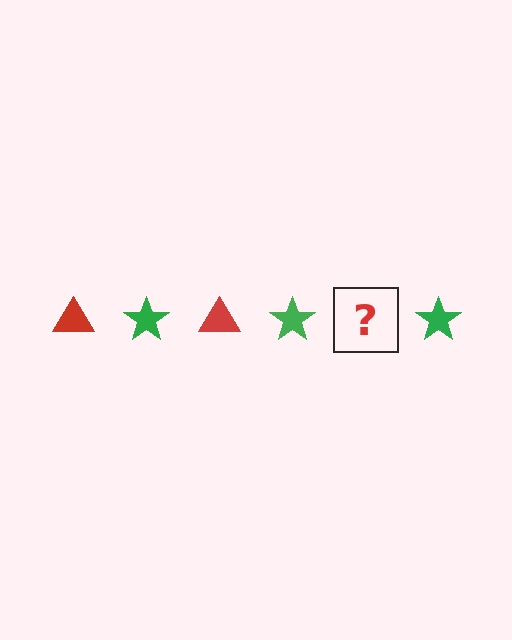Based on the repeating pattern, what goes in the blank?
The blank should be a red triangle.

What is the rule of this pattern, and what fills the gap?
The rule is that the pattern alternates between red triangle and green star. The gap should be filled with a red triangle.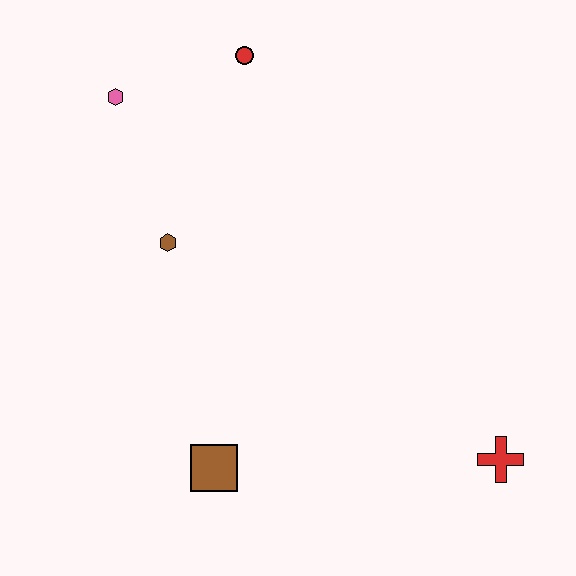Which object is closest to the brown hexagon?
The pink hexagon is closest to the brown hexagon.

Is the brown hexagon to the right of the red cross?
No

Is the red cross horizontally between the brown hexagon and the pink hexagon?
No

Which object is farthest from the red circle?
The red cross is farthest from the red circle.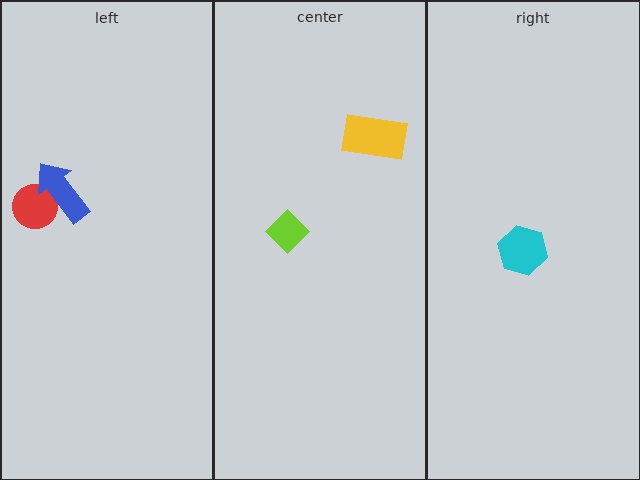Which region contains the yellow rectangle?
The center region.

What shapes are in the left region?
The red circle, the blue arrow.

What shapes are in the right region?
The cyan hexagon.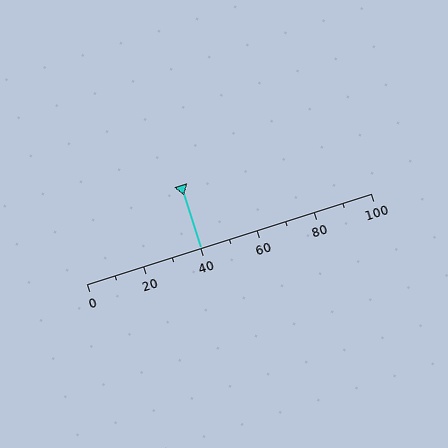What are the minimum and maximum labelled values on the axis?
The axis runs from 0 to 100.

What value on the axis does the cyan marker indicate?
The marker indicates approximately 40.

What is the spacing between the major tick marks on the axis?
The major ticks are spaced 20 apart.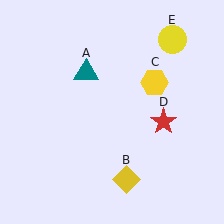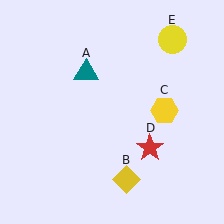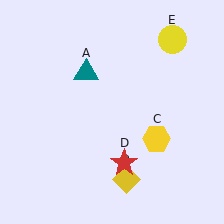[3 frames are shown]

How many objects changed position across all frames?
2 objects changed position: yellow hexagon (object C), red star (object D).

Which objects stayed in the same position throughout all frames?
Teal triangle (object A) and yellow diamond (object B) and yellow circle (object E) remained stationary.